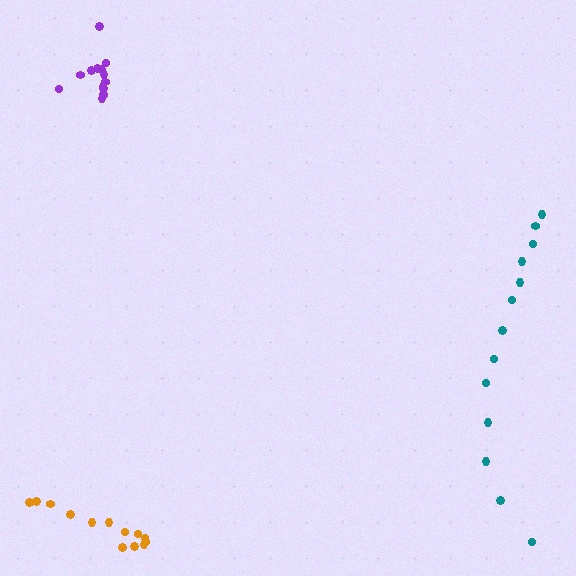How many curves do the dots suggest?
There are 3 distinct paths.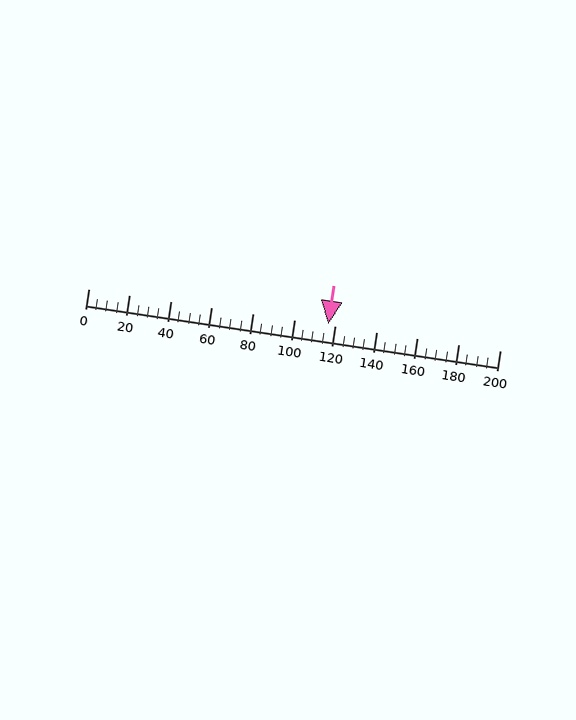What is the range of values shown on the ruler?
The ruler shows values from 0 to 200.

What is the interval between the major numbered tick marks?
The major tick marks are spaced 20 units apart.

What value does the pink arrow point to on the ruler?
The pink arrow points to approximately 116.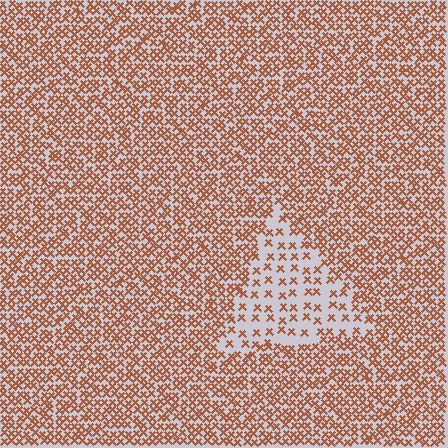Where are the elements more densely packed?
The elements are more densely packed outside the triangle boundary.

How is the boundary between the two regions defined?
The boundary is defined by a change in element density (approximately 2.6x ratio). All elements are the same color, size, and shape.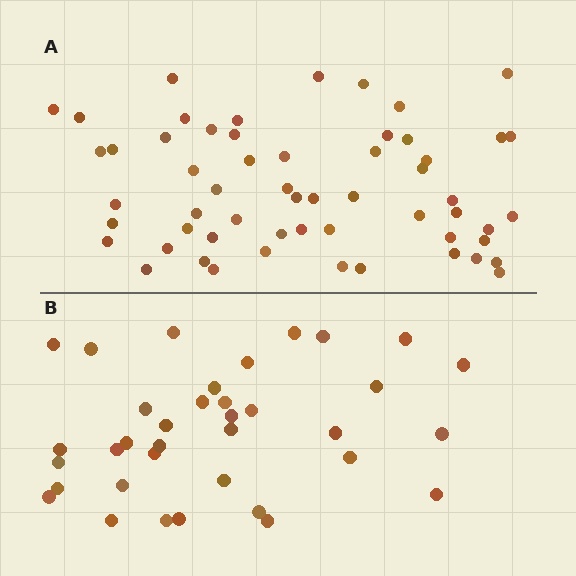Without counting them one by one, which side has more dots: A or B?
Region A (the top region) has more dots.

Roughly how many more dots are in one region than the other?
Region A has approximately 20 more dots than region B.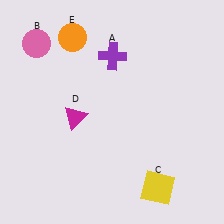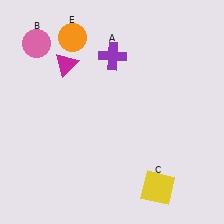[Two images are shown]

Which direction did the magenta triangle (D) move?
The magenta triangle (D) moved up.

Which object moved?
The magenta triangle (D) moved up.